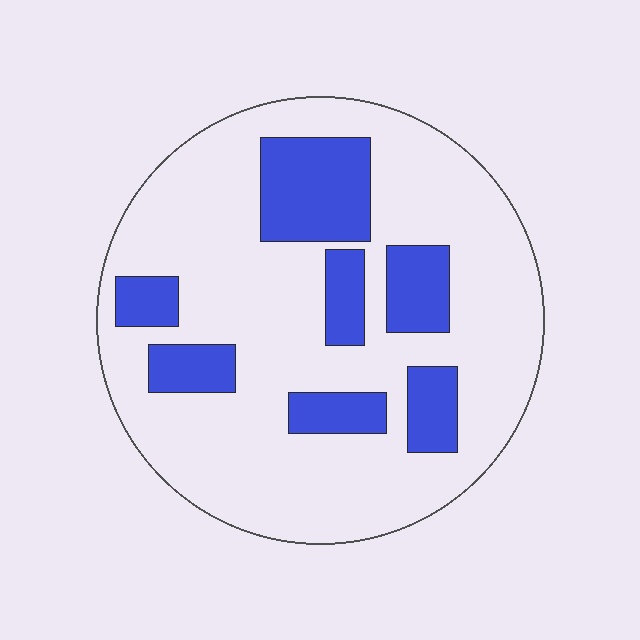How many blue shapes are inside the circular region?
7.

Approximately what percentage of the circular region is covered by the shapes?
Approximately 25%.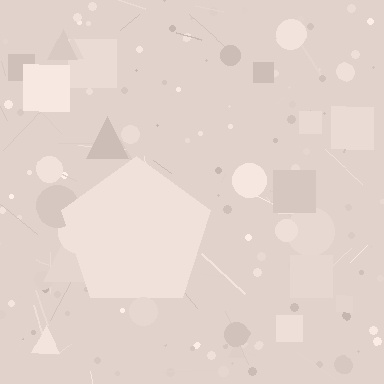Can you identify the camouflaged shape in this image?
The camouflaged shape is a pentagon.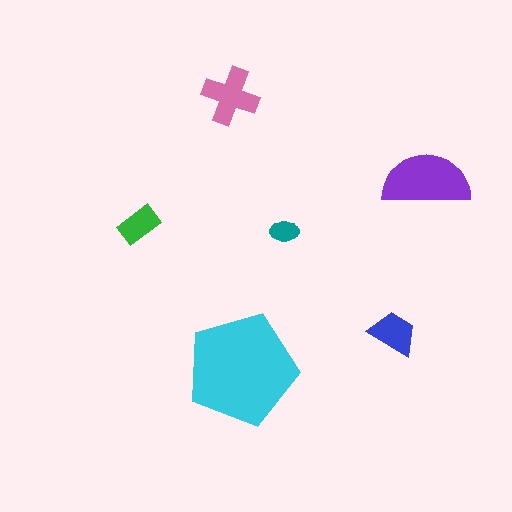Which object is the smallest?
The teal ellipse.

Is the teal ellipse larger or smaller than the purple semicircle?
Smaller.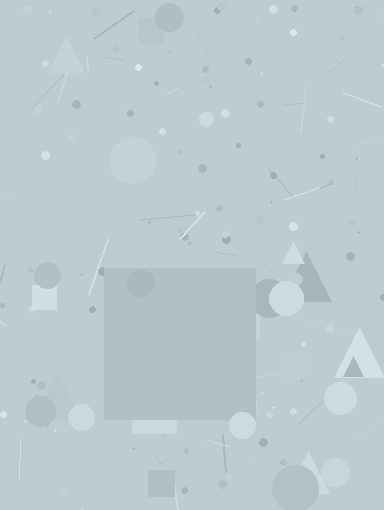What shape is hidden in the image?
A square is hidden in the image.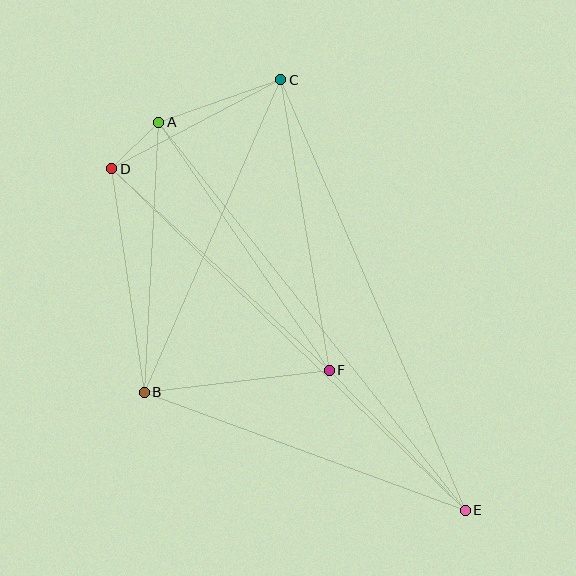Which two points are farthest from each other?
Points A and E are farthest from each other.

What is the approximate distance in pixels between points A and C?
The distance between A and C is approximately 129 pixels.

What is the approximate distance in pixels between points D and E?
The distance between D and E is approximately 491 pixels.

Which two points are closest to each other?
Points A and D are closest to each other.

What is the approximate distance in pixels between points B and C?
The distance between B and C is approximately 341 pixels.